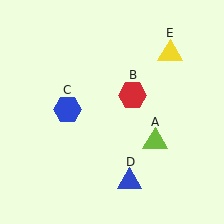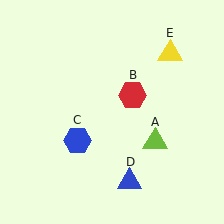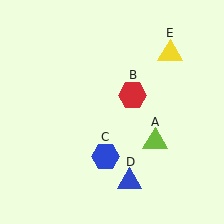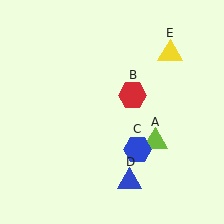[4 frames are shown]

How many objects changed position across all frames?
1 object changed position: blue hexagon (object C).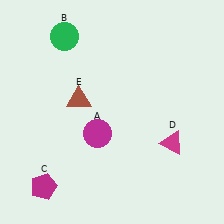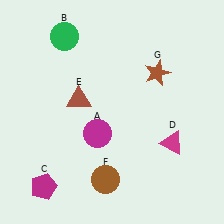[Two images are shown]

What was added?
A brown circle (F), a brown star (G) were added in Image 2.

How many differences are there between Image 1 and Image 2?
There are 2 differences between the two images.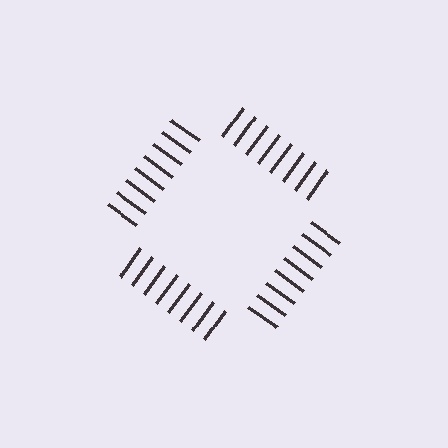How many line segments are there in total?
32 — 8 along each of the 4 edges.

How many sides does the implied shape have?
4 sides — the line-ends trace a square.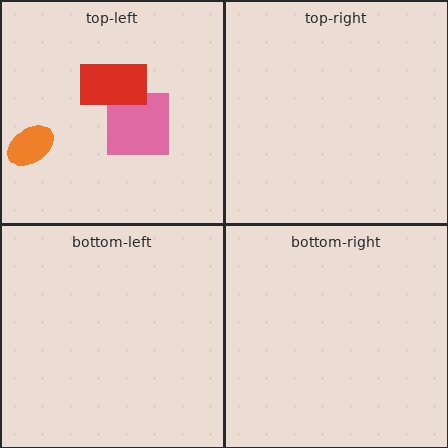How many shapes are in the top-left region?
3.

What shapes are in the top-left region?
The pink square, the red rectangle, the orange ellipse.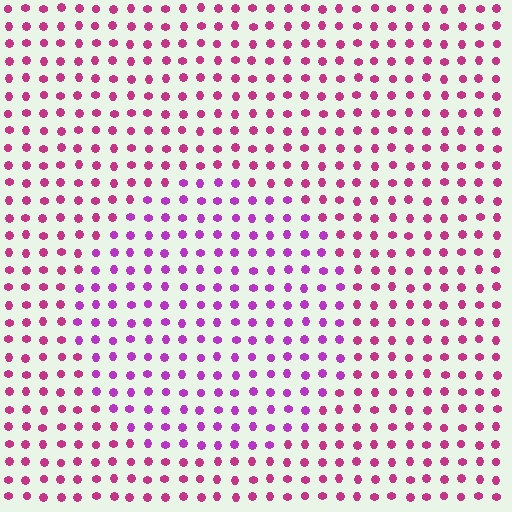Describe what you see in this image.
The image is filled with small magenta elements in a uniform arrangement. A circle-shaped region is visible where the elements are tinted to a slightly different hue, forming a subtle color boundary.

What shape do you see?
I see a circle.